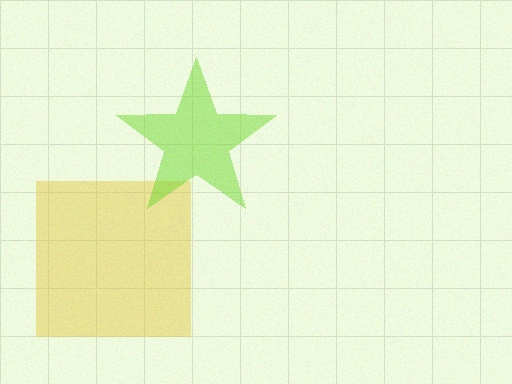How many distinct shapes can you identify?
There are 2 distinct shapes: a yellow square, a lime star.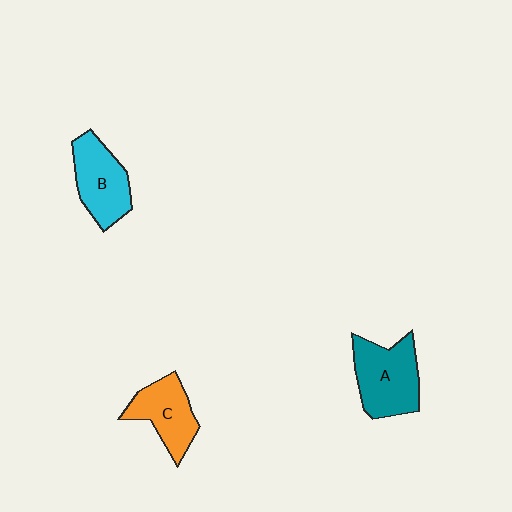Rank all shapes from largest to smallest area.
From largest to smallest: A (teal), B (cyan), C (orange).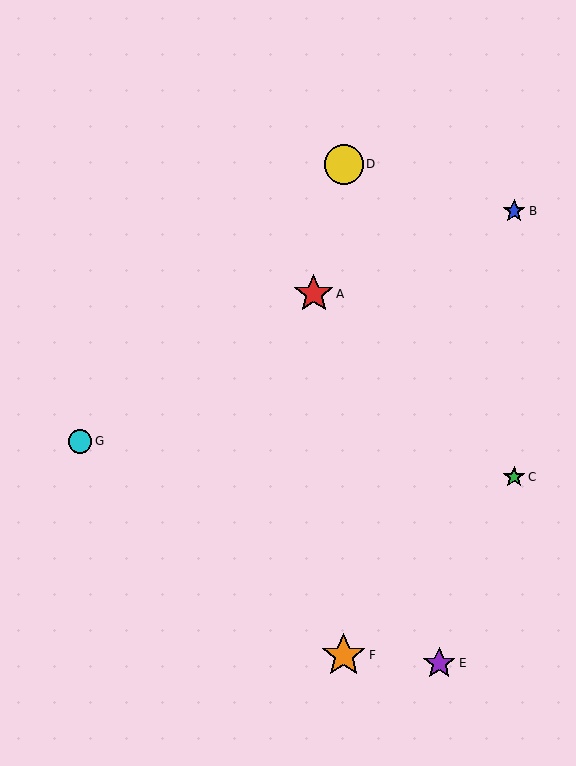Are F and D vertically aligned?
Yes, both are at x≈344.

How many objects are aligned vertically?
2 objects (D, F) are aligned vertically.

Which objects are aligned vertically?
Objects D, F are aligned vertically.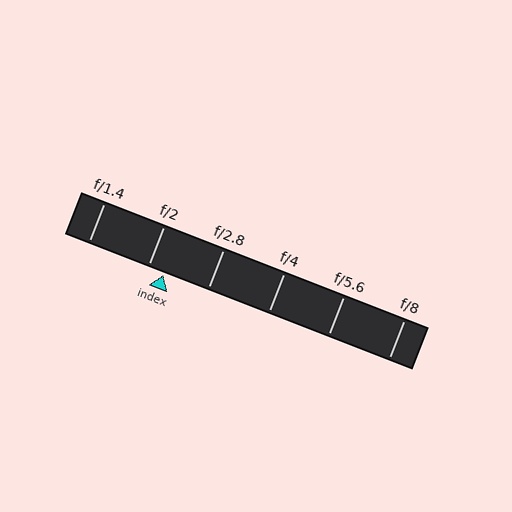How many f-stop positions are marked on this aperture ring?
There are 6 f-stop positions marked.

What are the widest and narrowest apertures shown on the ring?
The widest aperture shown is f/1.4 and the narrowest is f/8.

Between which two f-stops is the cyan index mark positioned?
The index mark is between f/2 and f/2.8.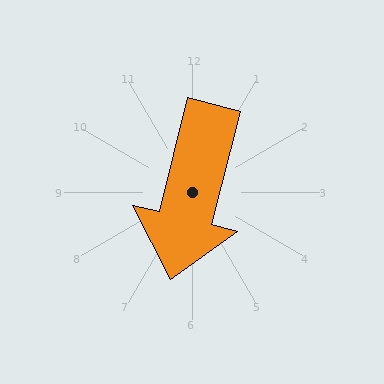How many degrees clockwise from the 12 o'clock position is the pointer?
Approximately 194 degrees.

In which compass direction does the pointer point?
South.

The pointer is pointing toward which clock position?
Roughly 6 o'clock.